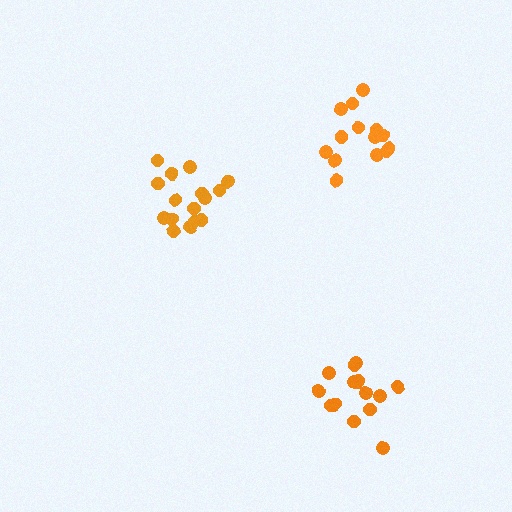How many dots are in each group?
Group 1: 15 dots, Group 2: 16 dots, Group 3: 16 dots (47 total).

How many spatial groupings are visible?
There are 3 spatial groupings.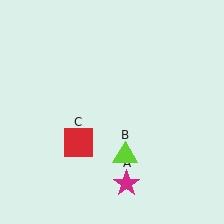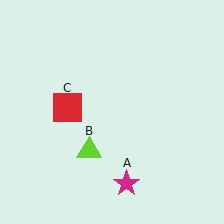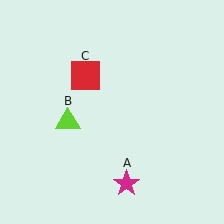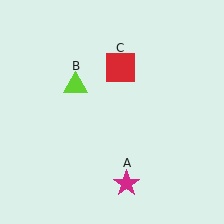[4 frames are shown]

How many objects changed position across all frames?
2 objects changed position: lime triangle (object B), red square (object C).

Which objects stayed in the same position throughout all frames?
Magenta star (object A) remained stationary.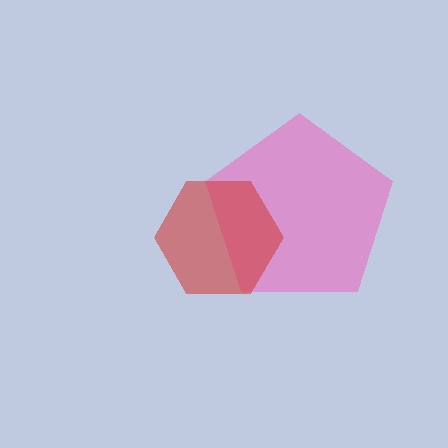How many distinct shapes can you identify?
There are 2 distinct shapes: a pink pentagon, a red hexagon.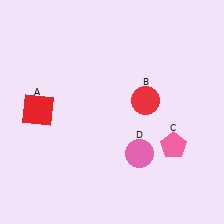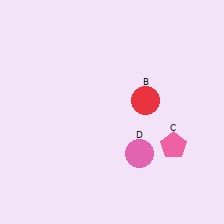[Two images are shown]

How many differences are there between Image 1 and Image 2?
There is 1 difference between the two images.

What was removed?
The red square (A) was removed in Image 2.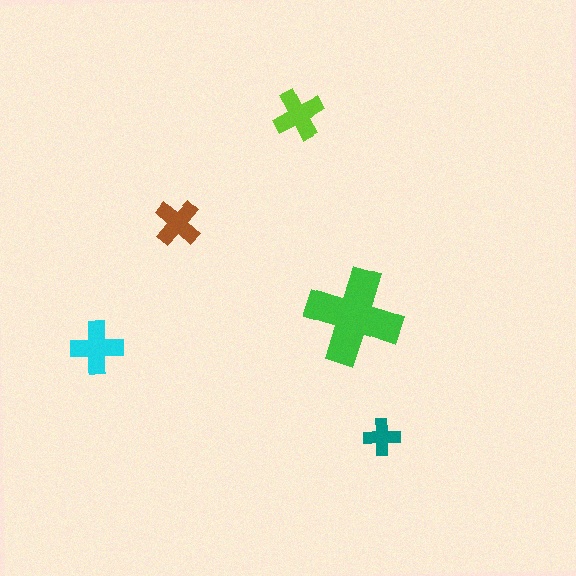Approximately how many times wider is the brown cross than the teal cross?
About 1.5 times wider.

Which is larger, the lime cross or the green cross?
The green one.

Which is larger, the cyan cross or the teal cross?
The cyan one.